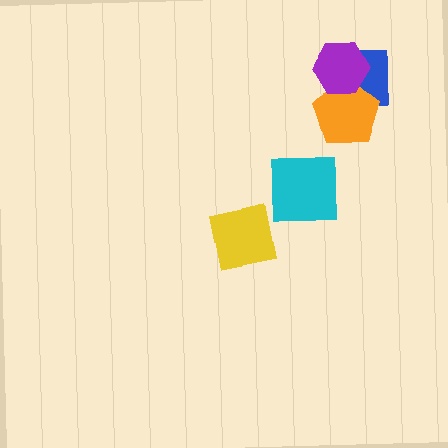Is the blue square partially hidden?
Yes, it is partially covered by another shape.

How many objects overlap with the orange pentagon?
2 objects overlap with the orange pentagon.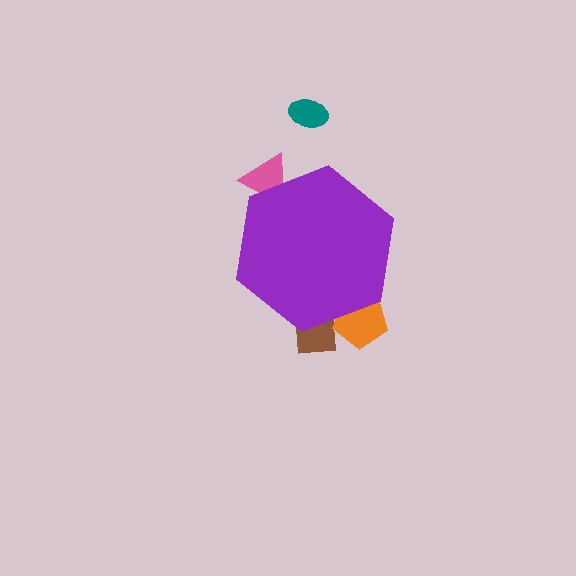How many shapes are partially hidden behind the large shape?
3 shapes are partially hidden.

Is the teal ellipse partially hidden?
No, the teal ellipse is fully visible.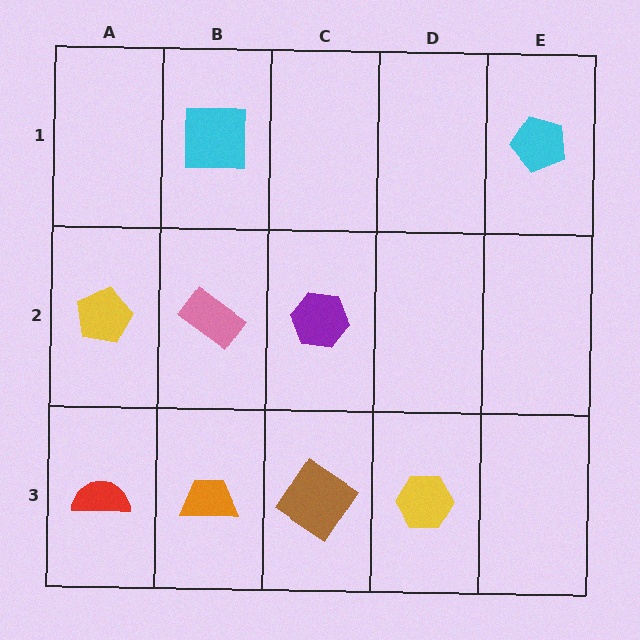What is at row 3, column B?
An orange trapezoid.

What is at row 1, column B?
A cyan square.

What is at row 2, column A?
A yellow pentagon.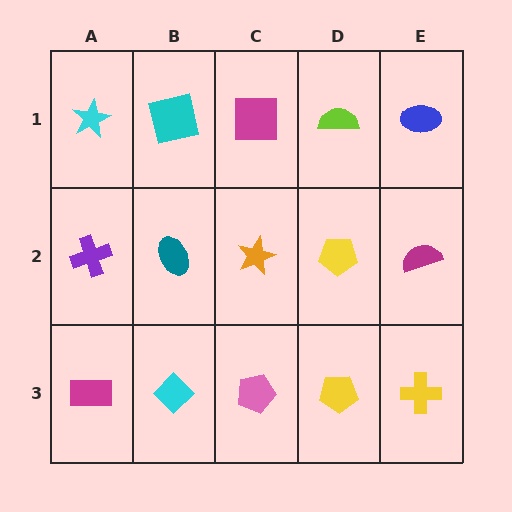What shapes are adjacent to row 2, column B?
A cyan square (row 1, column B), a cyan diamond (row 3, column B), a purple cross (row 2, column A), an orange star (row 2, column C).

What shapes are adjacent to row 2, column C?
A magenta square (row 1, column C), a pink pentagon (row 3, column C), a teal ellipse (row 2, column B), a yellow pentagon (row 2, column D).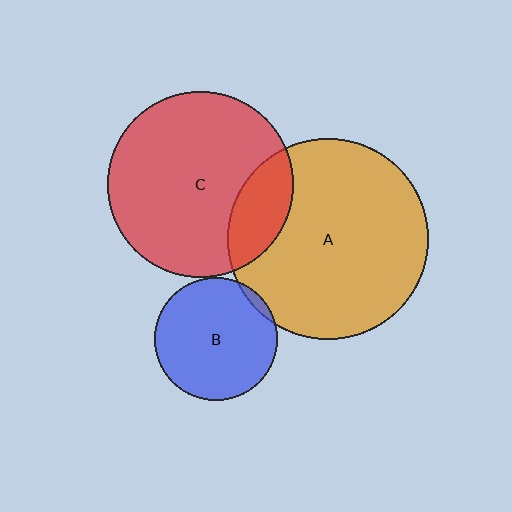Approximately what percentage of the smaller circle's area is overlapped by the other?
Approximately 5%.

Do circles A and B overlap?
Yes.